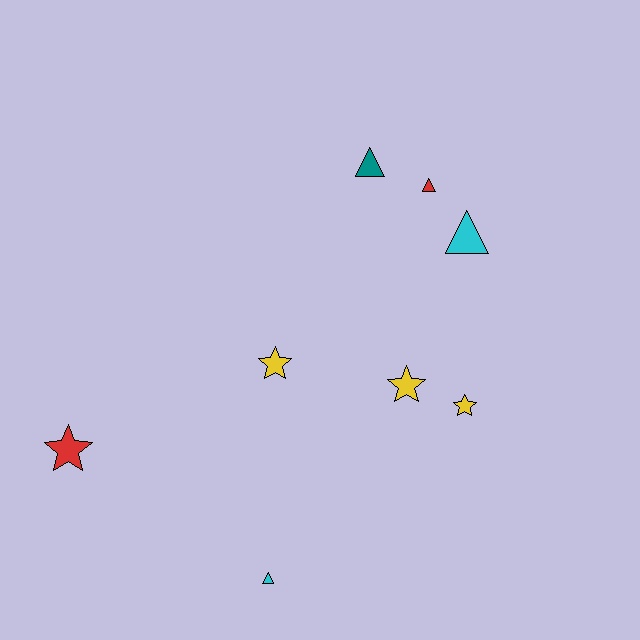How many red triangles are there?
There is 1 red triangle.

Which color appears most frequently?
Yellow, with 3 objects.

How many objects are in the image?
There are 8 objects.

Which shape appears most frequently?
Star, with 4 objects.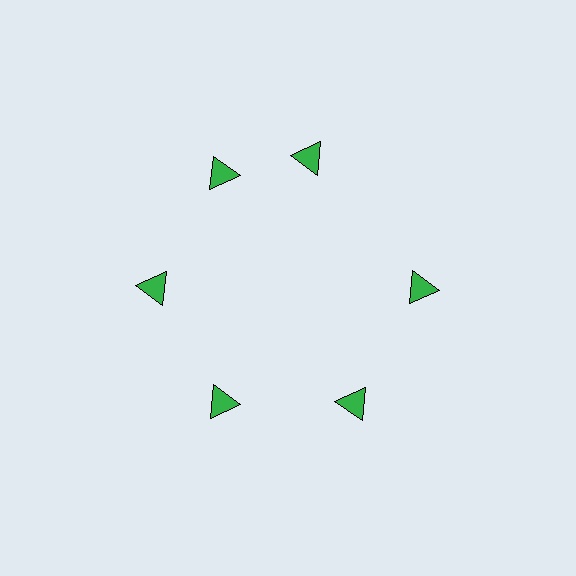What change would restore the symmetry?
The symmetry would be restored by rotating it back into even spacing with its neighbors so that all 6 triangles sit at equal angles and equal distance from the center.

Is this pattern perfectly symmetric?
No. The 6 green triangles are arranged in a ring, but one element near the 1 o'clock position is rotated out of alignment along the ring, breaking the 6-fold rotational symmetry.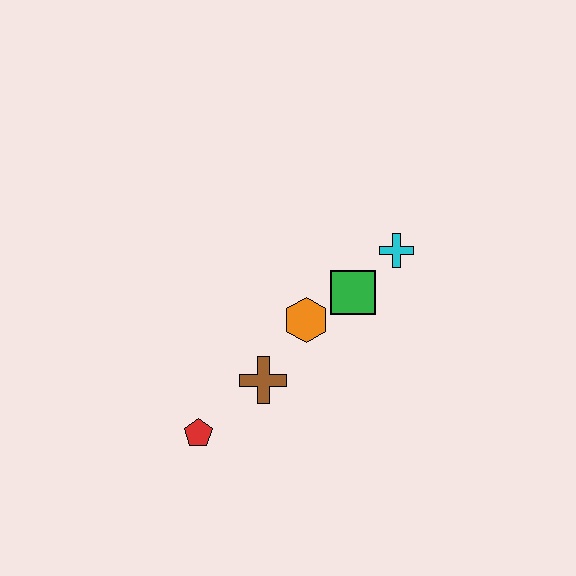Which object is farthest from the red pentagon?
The cyan cross is farthest from the red pentagon.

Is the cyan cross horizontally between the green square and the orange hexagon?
No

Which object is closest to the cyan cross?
The green square is closest to the cyan cross.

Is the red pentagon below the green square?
Yes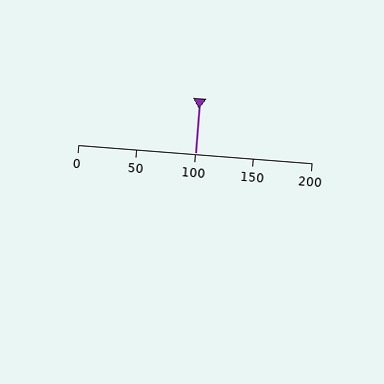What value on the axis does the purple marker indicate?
The marker indicates approximately 100.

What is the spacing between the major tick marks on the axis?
The major ticks are spaced 50 apart.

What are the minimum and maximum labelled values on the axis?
The axis runs from 0 to 200.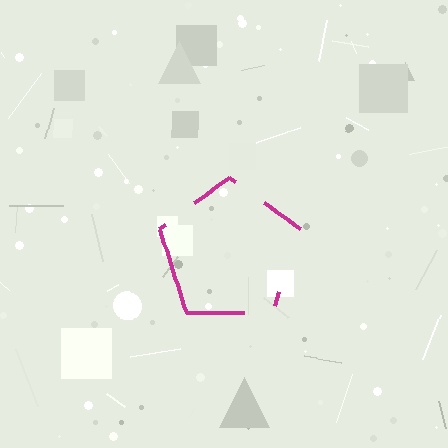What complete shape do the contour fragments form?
The contour fragments form a pentagon.